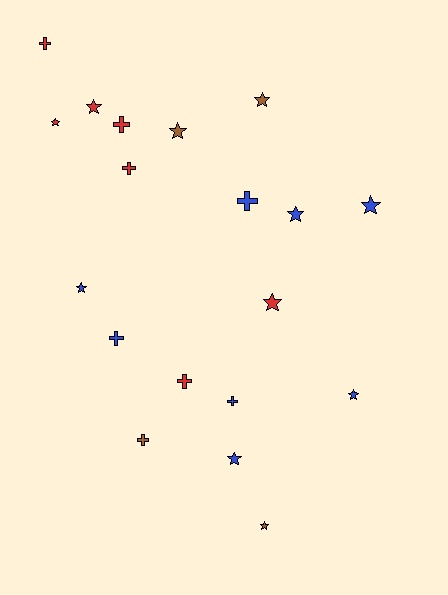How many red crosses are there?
There are 4 red crosses.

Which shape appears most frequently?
Star, with 11 objects.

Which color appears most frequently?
Blue, with 8 objects.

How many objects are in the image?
There are 19 objects.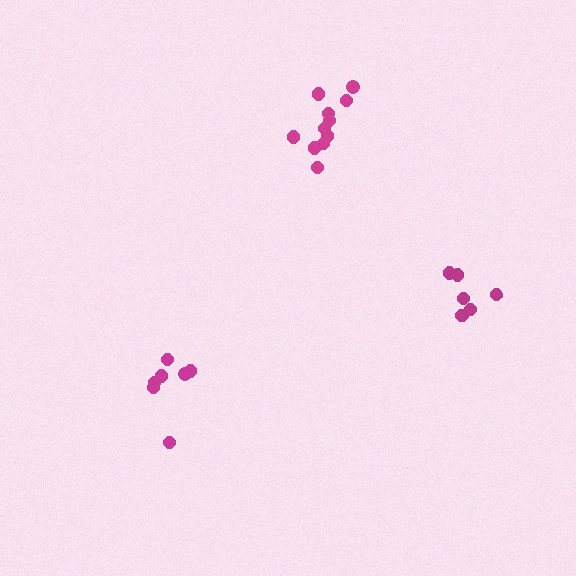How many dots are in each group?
Group 1: 11 dots, Group 2: 7 dots, Group 3: 6 dots (24 total).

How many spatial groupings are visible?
There are 3 spatial groupings.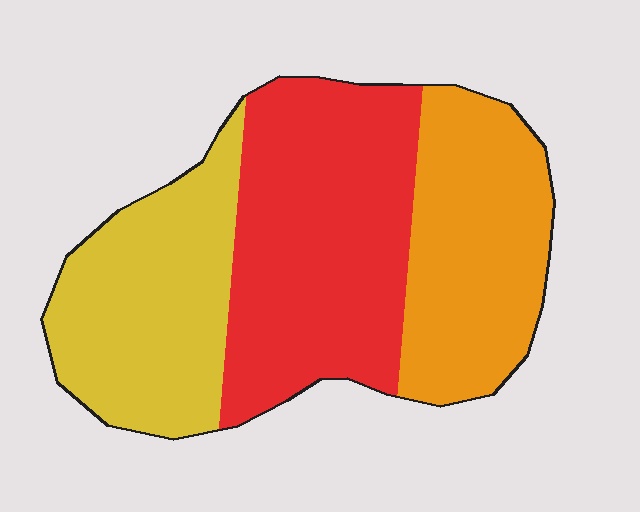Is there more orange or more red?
Red.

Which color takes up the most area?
Red, at roughly 40%.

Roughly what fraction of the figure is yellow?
Yellow covers 30% of the figure.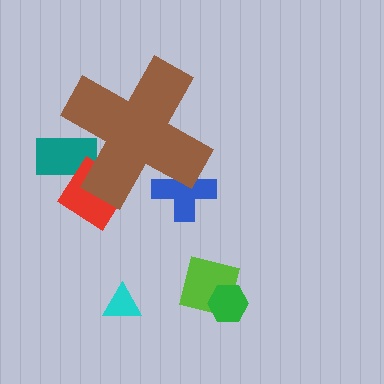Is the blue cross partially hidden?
Yes, the blue cross is partially hidden behind the brown cross.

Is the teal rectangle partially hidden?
Yes, the teal rectangle is partially hidden behind the brown cross.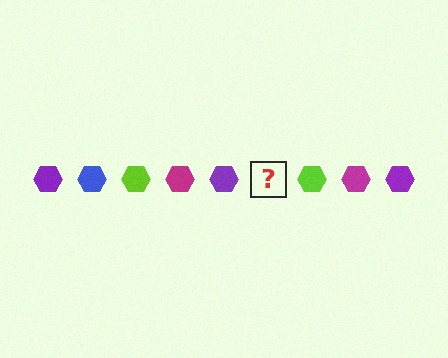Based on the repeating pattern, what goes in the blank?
The blank should be a blue hexagon.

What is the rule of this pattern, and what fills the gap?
The rule is that the pattern cycles through purple, blue, lime, magenta hexagons. The gap should be filled with a blue hexagon.